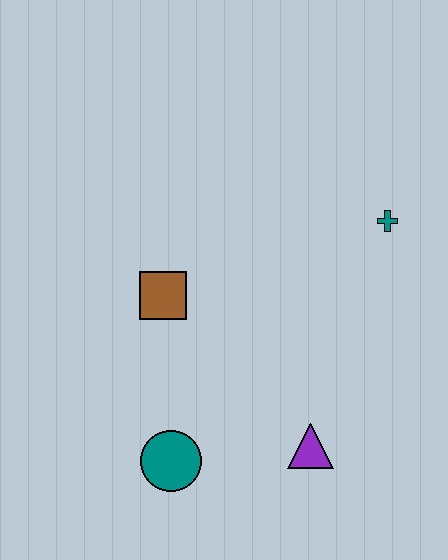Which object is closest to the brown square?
The teal circle is closest to the brown square.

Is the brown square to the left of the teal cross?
Yes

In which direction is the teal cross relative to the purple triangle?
The teal cross is above the purple triangle.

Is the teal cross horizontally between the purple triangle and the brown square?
No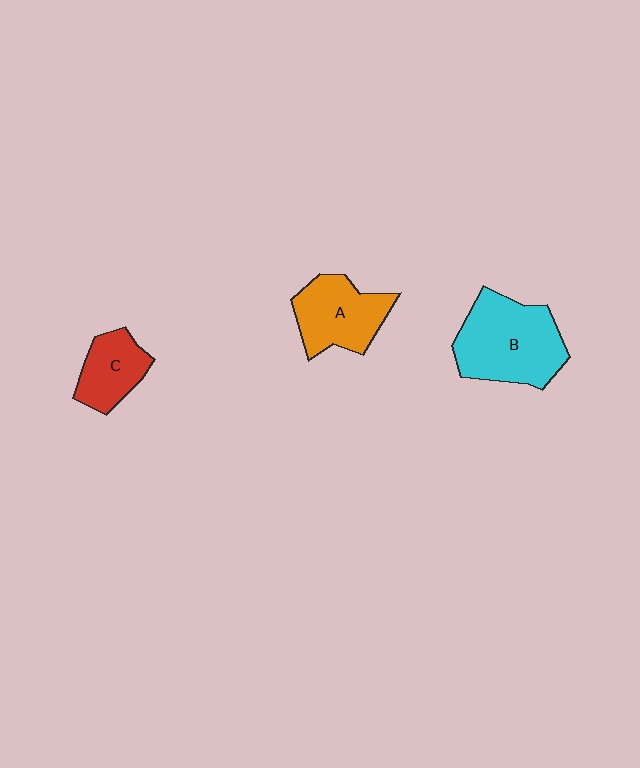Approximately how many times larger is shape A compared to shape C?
Approximately 1.4 times.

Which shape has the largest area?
Shape B (cyan).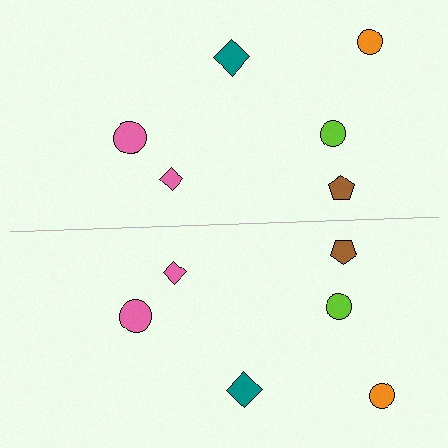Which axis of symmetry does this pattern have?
The pattern has a horizontal axis of symmetry running through the center of the image.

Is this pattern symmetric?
Yes, this pattern has bilateral (reflection) symmetry.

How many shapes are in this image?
There are 12 shapes in this image.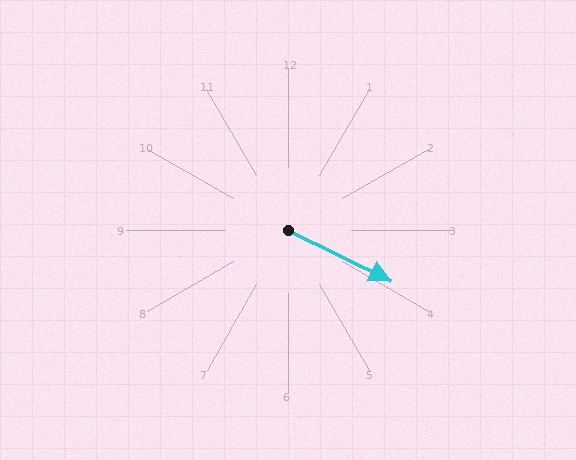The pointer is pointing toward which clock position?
Roughly 4 o'clock.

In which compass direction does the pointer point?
Southeast.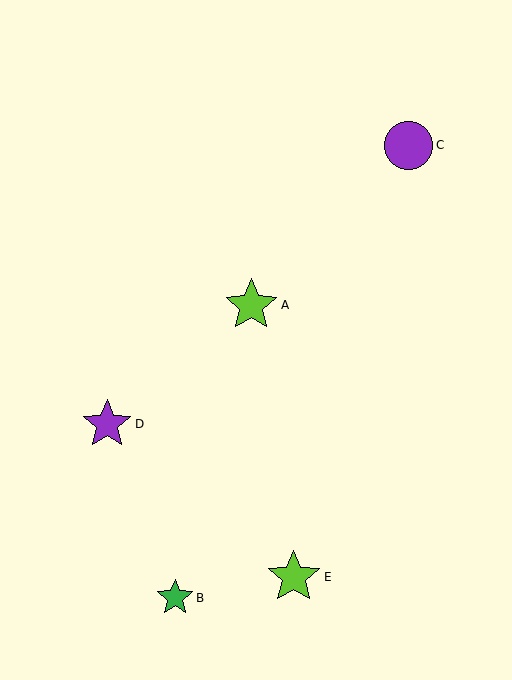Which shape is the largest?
The lime star (labeled E) is the largest.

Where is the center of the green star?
The center of the green star is at (175, 598).